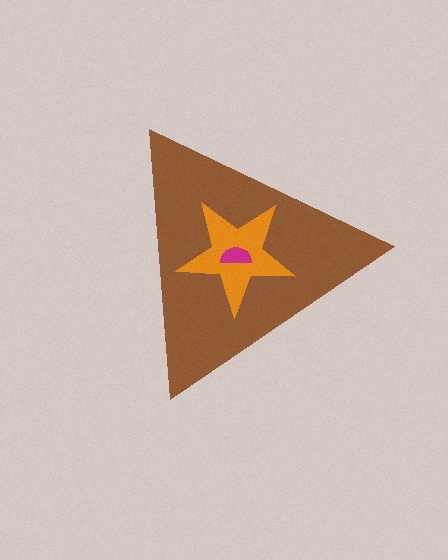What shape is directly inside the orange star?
The magenta semicircle.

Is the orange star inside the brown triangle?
Yes.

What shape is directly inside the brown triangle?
The orange star.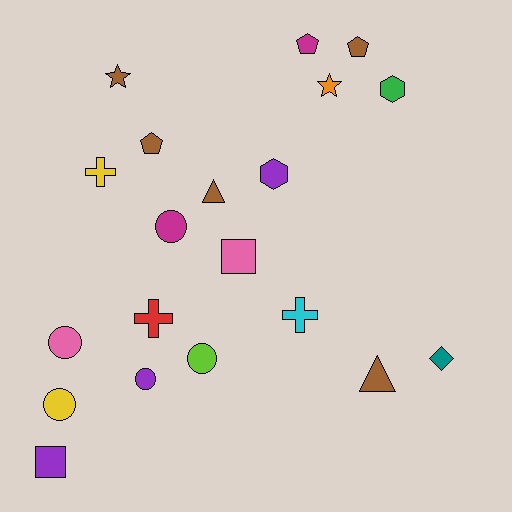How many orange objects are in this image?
There is 1 orange object.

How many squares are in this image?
There are 2 squares.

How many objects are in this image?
There are 20 objects.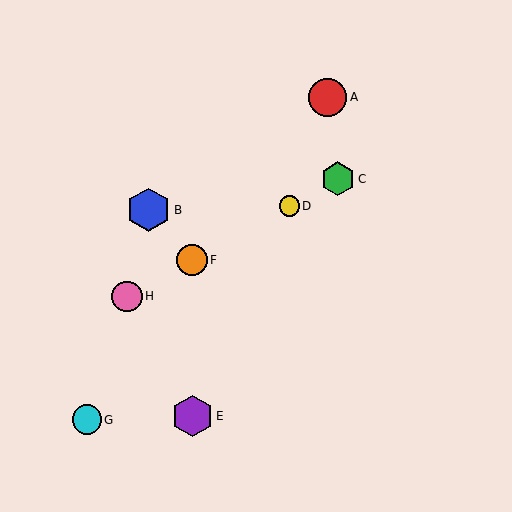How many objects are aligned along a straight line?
4 objects (C, D, F, H) are aligned along a straight line.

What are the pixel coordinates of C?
Object C is at (338, 179).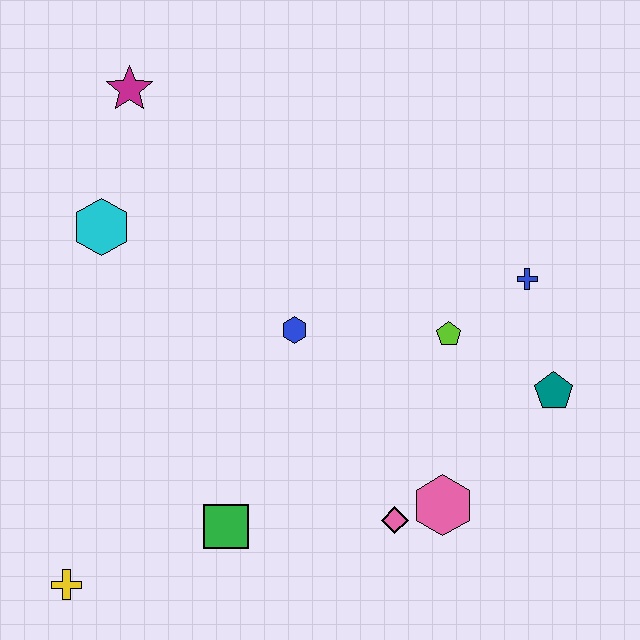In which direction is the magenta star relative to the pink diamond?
The magenta star is above the pink diamond.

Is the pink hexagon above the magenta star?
No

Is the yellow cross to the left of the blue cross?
Yes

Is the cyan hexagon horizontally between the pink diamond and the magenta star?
No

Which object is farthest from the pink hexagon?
The magenta star is farthest from the pink hexagon.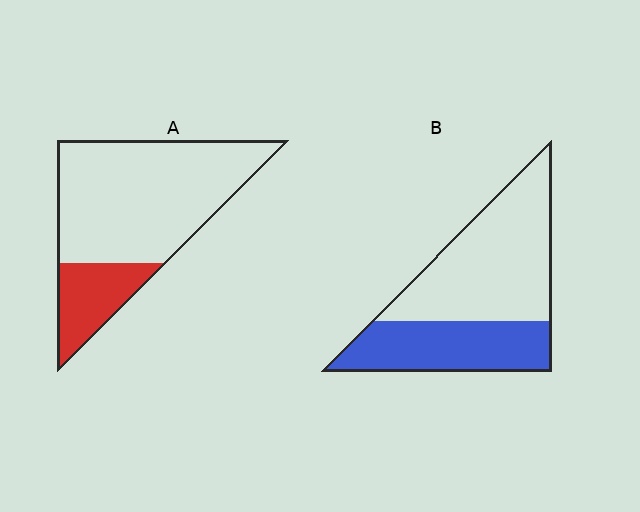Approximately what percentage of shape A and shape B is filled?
A is approximately 20% and B is approximately 40%.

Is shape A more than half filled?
No.